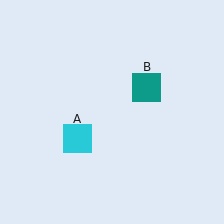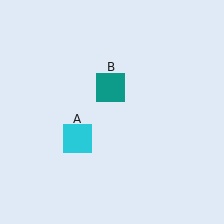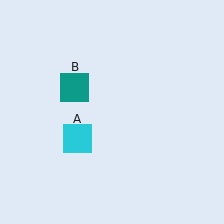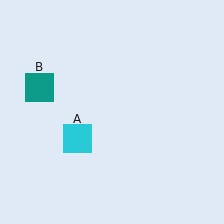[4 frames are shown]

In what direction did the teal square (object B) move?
The teal square (object B) moved left.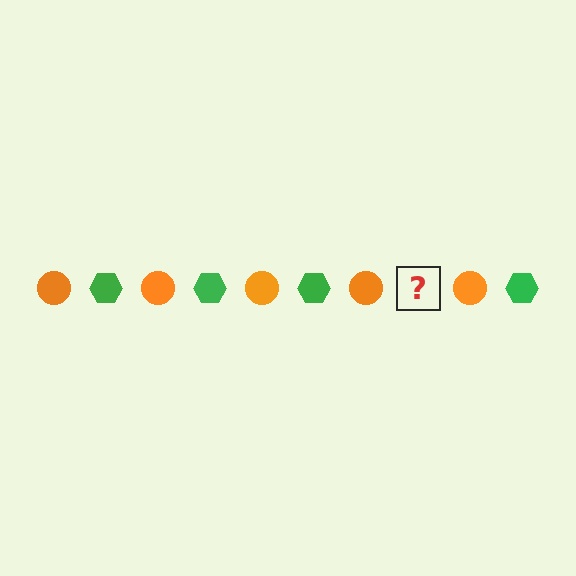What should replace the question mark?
The question mark should be replaced with a green hexagon.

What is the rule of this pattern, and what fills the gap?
The rule is that the pattern alternates between orange circle and green hexagon. The gap should be filled with a green hexagon.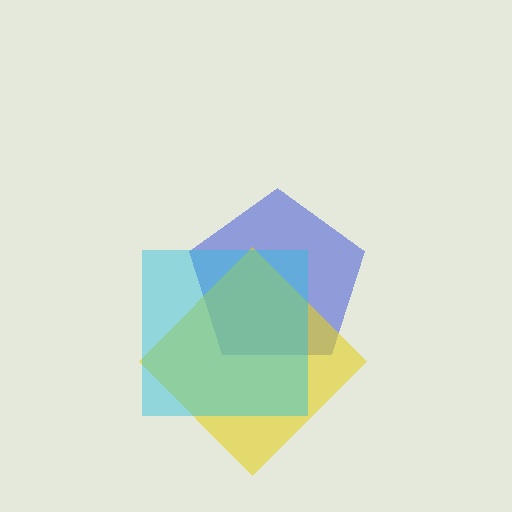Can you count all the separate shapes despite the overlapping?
Yes, there are 3 separate shapes.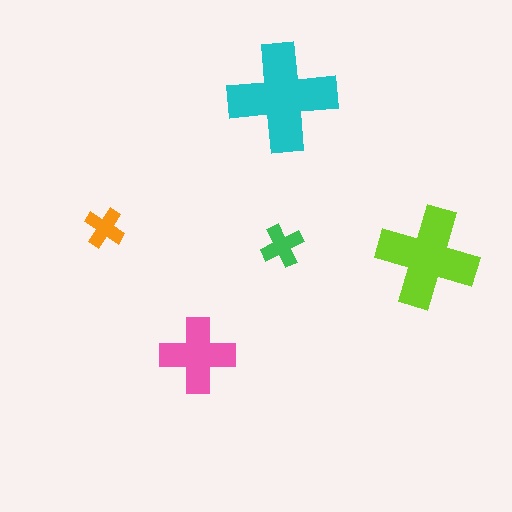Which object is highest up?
The cyan cross is topmost.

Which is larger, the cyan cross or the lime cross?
The cyan one.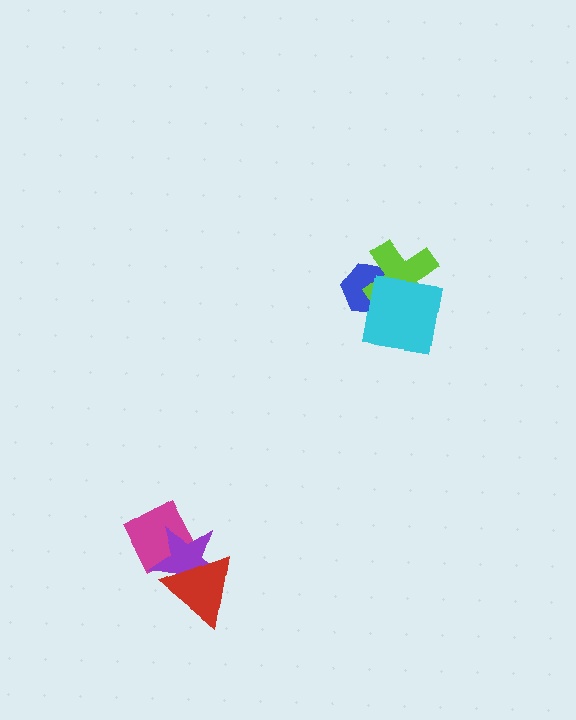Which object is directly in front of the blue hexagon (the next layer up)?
The lime cross is directly in front of the blue hexagon.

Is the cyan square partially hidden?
No, no other shape covers it.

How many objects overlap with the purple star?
2 objects overlap with the purple star.